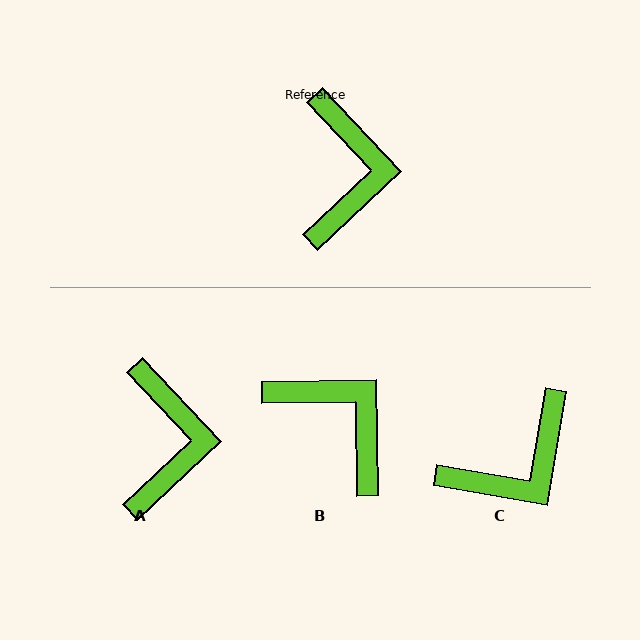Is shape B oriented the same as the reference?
No, it is off by about 48 degrees.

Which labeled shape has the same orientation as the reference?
A.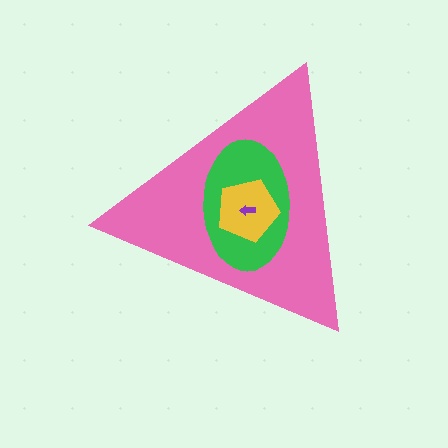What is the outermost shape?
The pink triangle.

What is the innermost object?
The purple arrow.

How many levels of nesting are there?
4.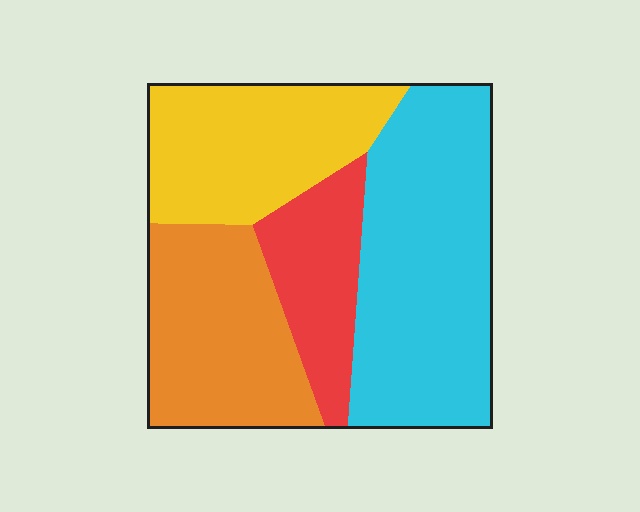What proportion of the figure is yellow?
Yellow covers around 25% of the figure.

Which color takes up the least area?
Red, at roughly 15%.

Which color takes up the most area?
Cyan, at roughly 35%.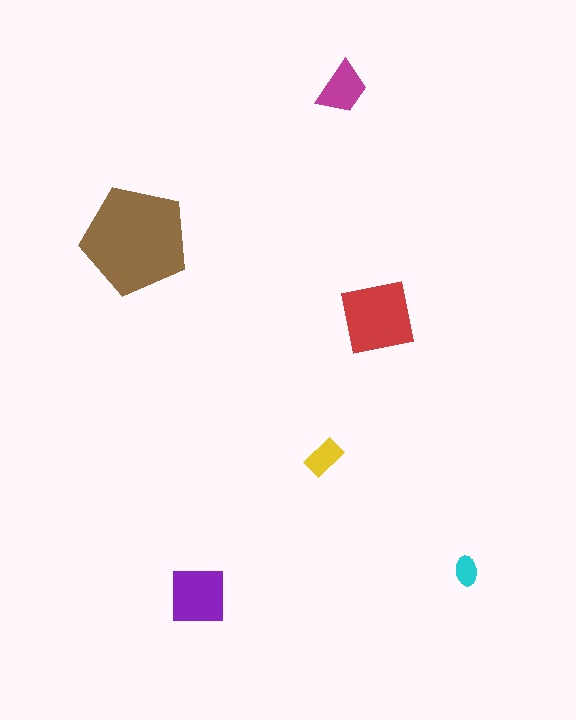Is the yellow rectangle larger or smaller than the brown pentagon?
Smaller.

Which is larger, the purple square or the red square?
The red square.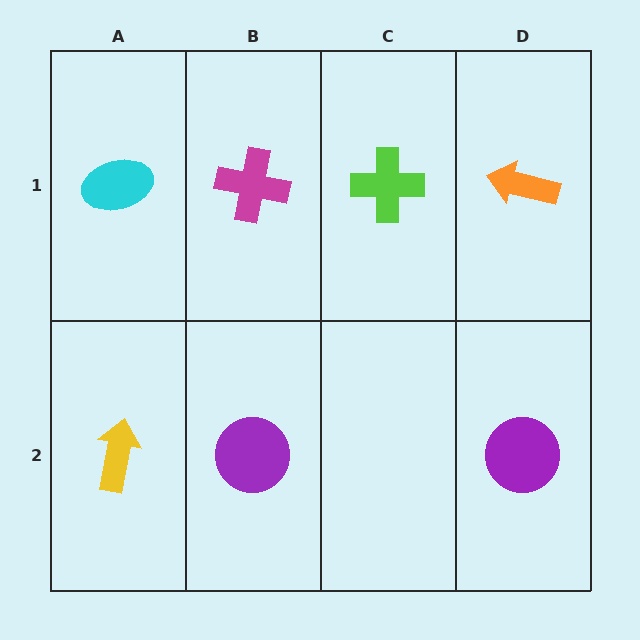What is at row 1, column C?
A lime cross.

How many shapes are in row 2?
3 shapes.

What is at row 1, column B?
A magenta cross.